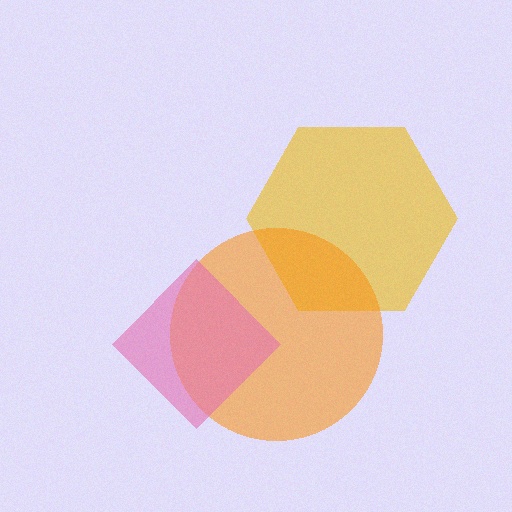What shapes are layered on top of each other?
The layered shapes are: a yellow hexagon, an orange circle, a pink diamond.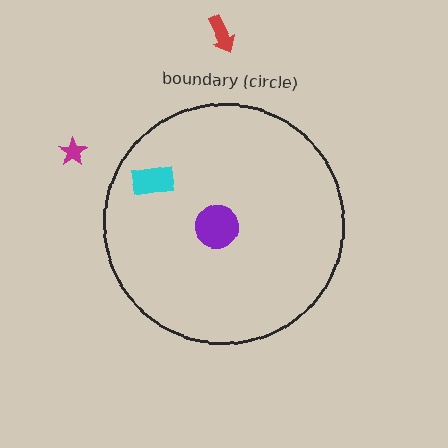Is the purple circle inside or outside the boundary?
Inside.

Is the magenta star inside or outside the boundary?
Outside.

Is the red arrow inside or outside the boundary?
Outside.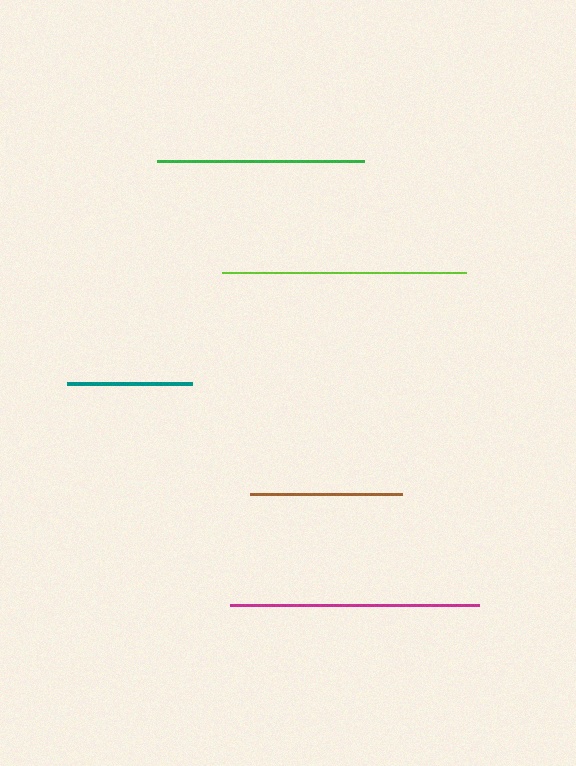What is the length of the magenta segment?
The magenta segment is approximately 249 pixels long.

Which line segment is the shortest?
The teal line is the shortest at approximately 125 pixels.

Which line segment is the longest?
The magenta line is the longest at approximately 249 pixels.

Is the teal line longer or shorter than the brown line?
The brown line is longer than the teal line.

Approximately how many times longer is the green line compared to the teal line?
The green line is approximately 1.7 times the length of the teal line.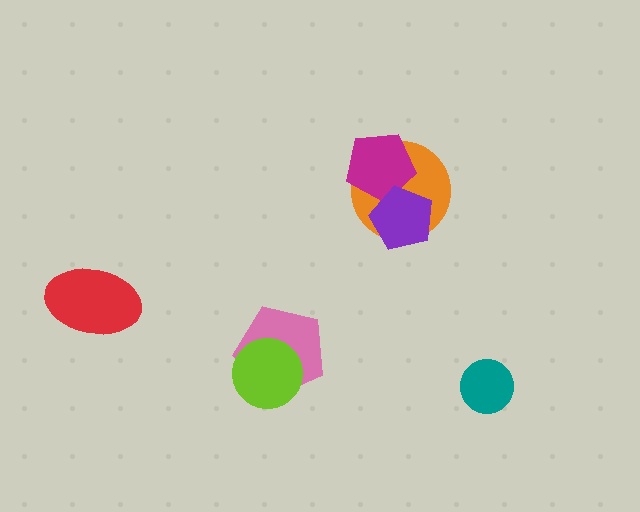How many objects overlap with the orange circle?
2 objects overlap with the orange circle.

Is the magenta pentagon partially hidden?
Yes, it is partially covered by another shape.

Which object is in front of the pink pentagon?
The lime circle is in front of the pink pentagon.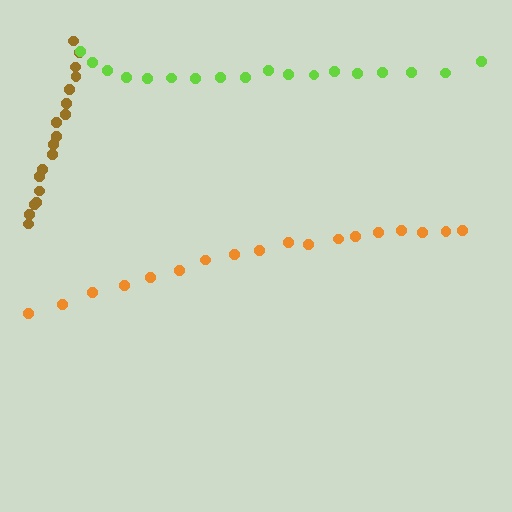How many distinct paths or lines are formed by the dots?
There are 3 distinct paths.